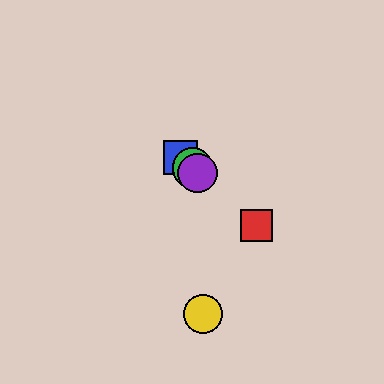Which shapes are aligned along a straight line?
The red square, the blue square, the green circle, the purple circle are aligned along a straight line.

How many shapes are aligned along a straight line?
4 shapes (the red square, the blue square, the green circle, the purple circle) are aligned along a straight line.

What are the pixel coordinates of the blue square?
The blue square is at (181, 157).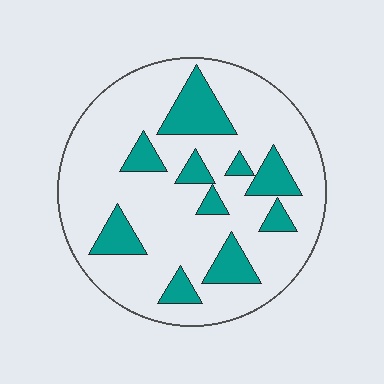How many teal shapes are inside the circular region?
10.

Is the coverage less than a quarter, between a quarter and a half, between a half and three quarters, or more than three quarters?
Less than a quarter.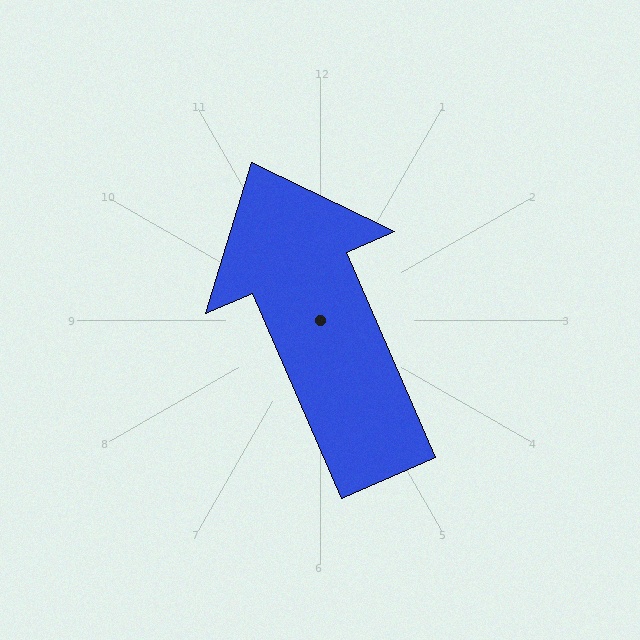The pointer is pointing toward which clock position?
Roughly 11 o'clock.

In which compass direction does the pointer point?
Northwest.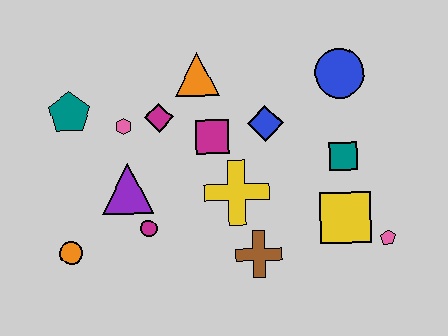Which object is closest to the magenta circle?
The purple triangle is closest to the magenta circle.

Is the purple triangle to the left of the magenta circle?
Yes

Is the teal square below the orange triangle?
Yes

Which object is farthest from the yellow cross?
The teal pentagon is farthest from the yellow cross.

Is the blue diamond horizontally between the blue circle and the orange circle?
Yes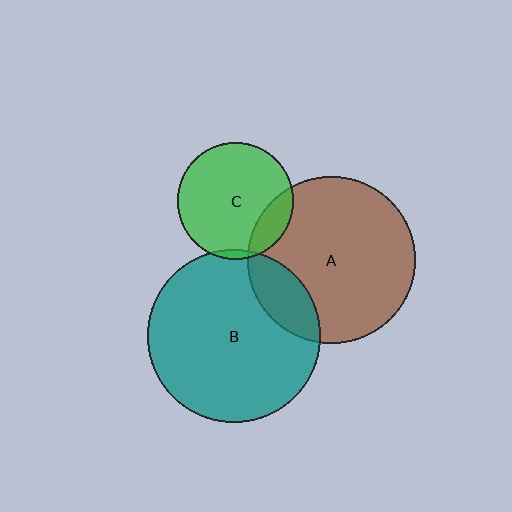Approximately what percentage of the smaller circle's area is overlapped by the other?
Approximately 5%.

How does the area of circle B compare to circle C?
Approximately 2.2 times.